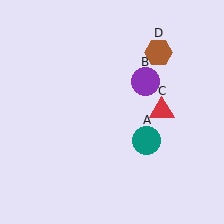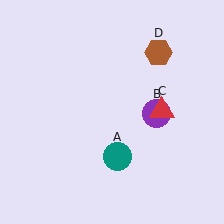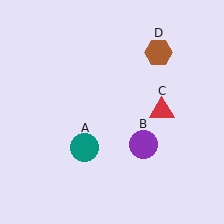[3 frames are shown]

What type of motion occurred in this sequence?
The teal circle (object A), purple circle (object B) rotated clockwise around the center of the scene.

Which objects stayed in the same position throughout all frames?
Red triangle (object C) and brown hexagon (object D) remained stationary.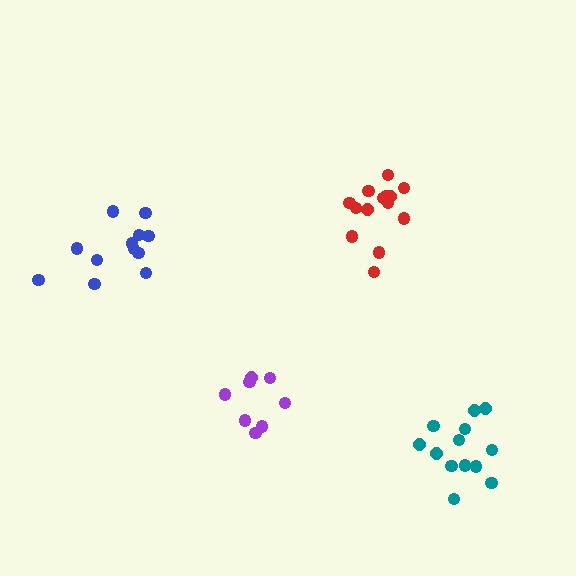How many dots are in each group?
Group 1: 14 dots, Group 2: 12 dots, Group 3: 13 dots, Group 4: 8 dots (47 total).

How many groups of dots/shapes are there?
There are 4 groups.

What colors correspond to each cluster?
The clusters are colored: red, blue, teal, purple.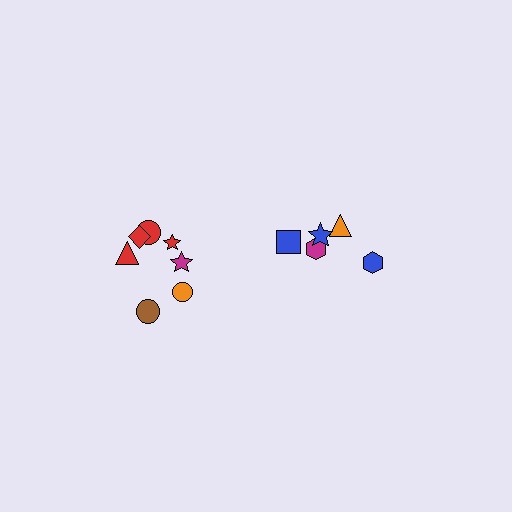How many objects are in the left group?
There are 7 objects.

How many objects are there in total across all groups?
There are 12 objects.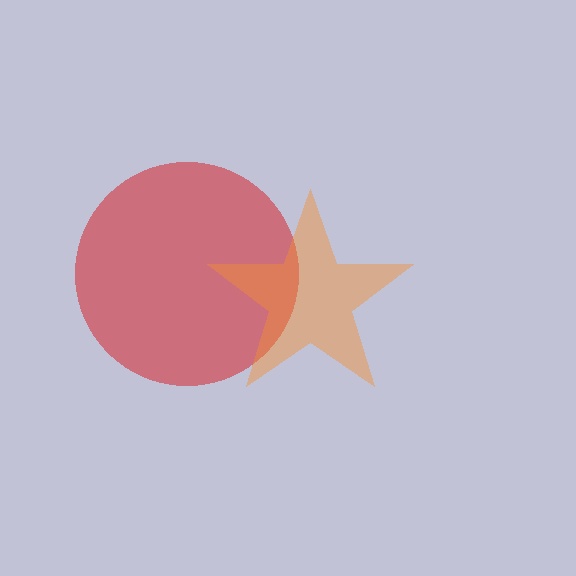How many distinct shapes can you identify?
There are 2 distinct shapes: a red circle, an orange star.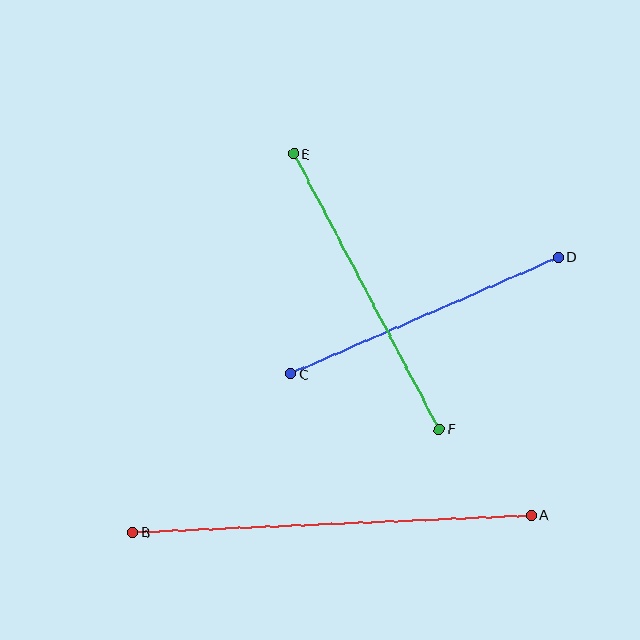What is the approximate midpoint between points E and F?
The midpoint is at approximately (367, 292) pixels.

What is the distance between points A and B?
The distance is approximately 398 pixels.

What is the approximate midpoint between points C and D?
The midpoint is at approximately (424, 315) pixels.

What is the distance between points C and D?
The distance is approximately 292 pixels.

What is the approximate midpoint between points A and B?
The midpoint is at approximately (332, 524) pixels.